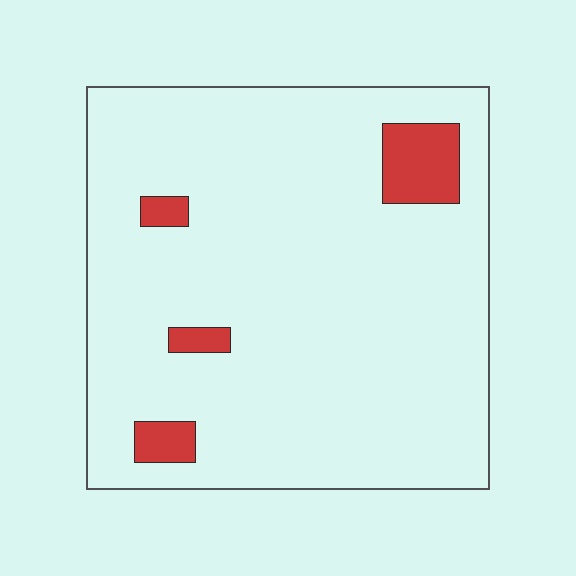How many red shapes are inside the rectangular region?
4.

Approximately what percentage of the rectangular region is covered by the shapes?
Approximately 5%.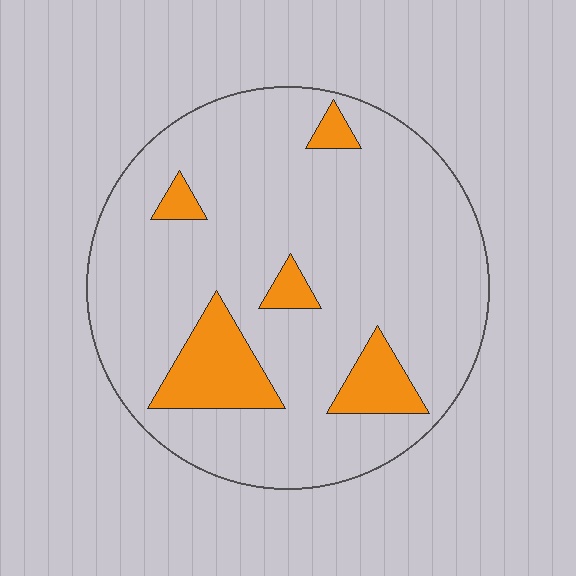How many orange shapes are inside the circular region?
5.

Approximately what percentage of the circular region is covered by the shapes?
Approximately 15%.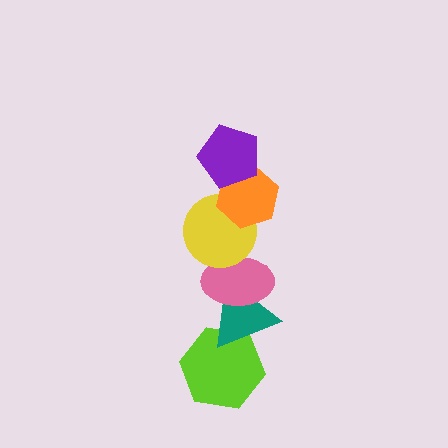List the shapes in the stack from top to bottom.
From top to bottom: the purple pentagon, the orange hexagon, the yellow circle, the pink ellipse, the teal triangle, the lime hexagon.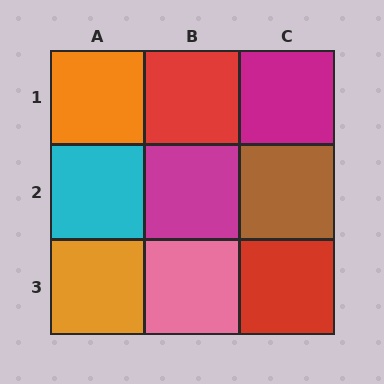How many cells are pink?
1 cell is pink.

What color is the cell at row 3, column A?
Orange.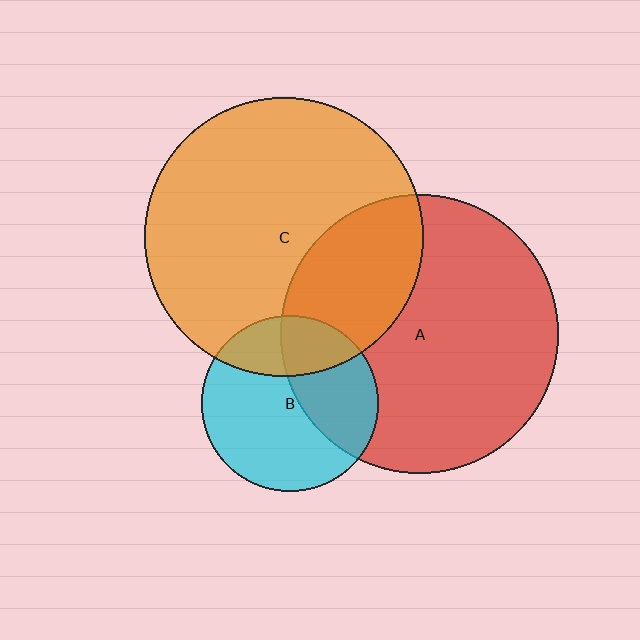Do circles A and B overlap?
Yes.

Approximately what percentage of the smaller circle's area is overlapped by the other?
Approximately 40%.